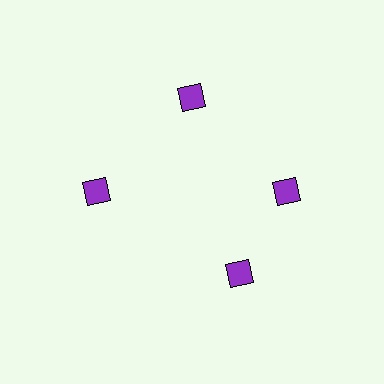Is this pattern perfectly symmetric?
No. The 4 purple diamonds are arranged in a ring, but one element near the 6 o'clock position is rotated out of alignment along the ring, breaking the 4-fold rotational symmetry.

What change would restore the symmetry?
The symmetry would be restored by rotating it back into even spacing with its neighbors so that all 4 diamonds sit at equal angles and equal distance from the center.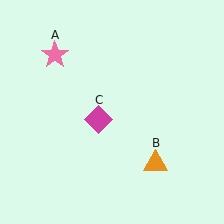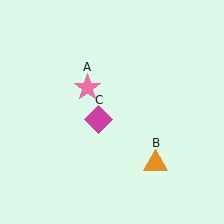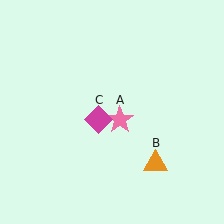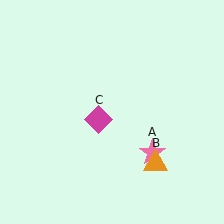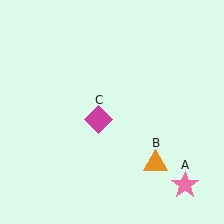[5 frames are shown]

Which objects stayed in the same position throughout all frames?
Orange triangle (object B) and magenta diamond (object C) remained stationary.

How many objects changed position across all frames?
1 object changed position: pink star (object A).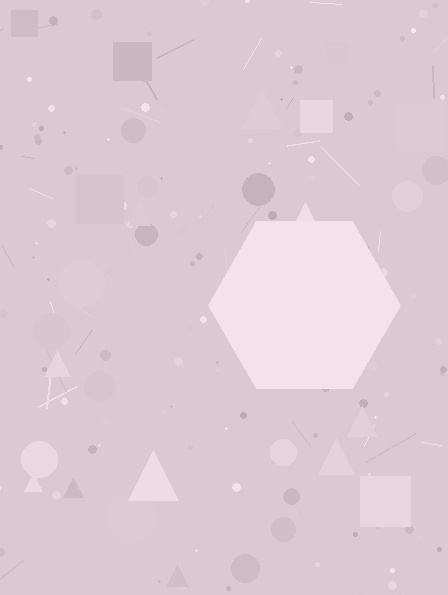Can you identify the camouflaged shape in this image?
The camouflaged shape is a hexagon.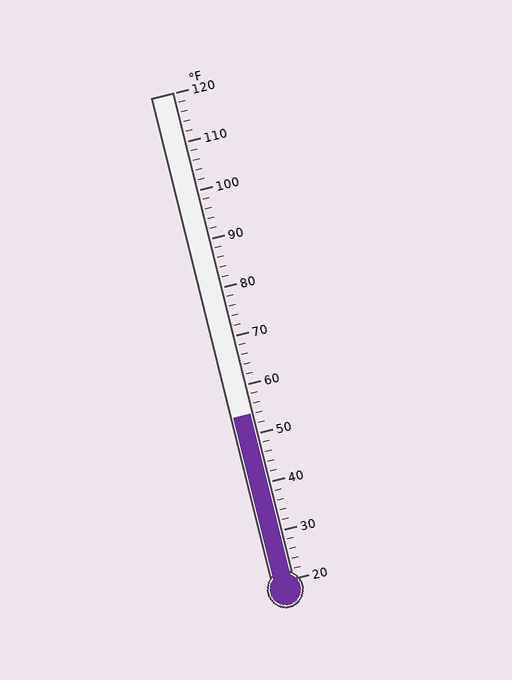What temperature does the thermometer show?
The thermometer shows approximately 54°F.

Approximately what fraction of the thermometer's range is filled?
The thermometer is filled to approximately 35% of its range.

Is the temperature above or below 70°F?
The temperature is below 70°F.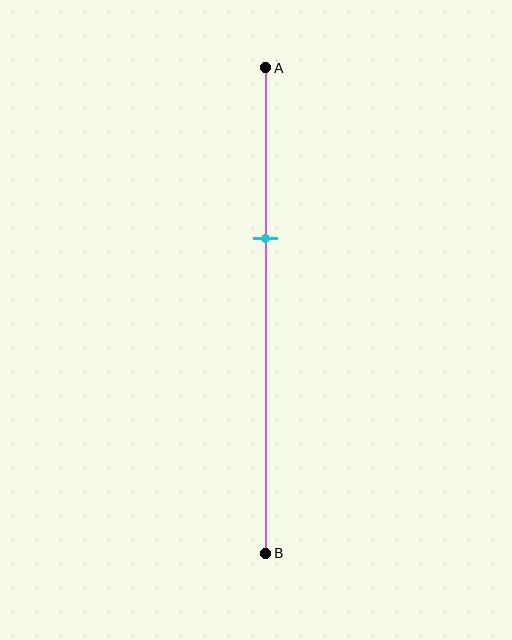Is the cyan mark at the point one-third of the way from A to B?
Yes, the mark is approximately at the one-third point.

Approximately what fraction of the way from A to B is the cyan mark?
The cyan mark is approximately 35% of the way from A to B.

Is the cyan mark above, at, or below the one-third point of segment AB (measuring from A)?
The cyan mark is approximately at the one-third point of segment AB.